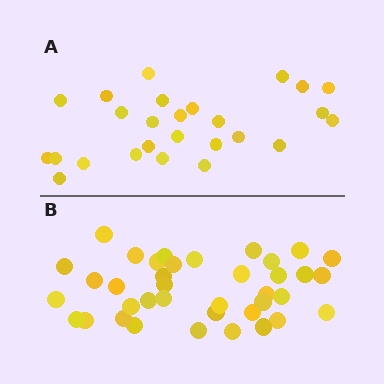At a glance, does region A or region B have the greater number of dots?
Region B (the bottom region) has more dots.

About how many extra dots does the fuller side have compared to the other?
Region B has roughly 12 or so more dots than region A.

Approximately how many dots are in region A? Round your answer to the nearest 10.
About 30 dots. (The exact count is 26, which rounds to 30.)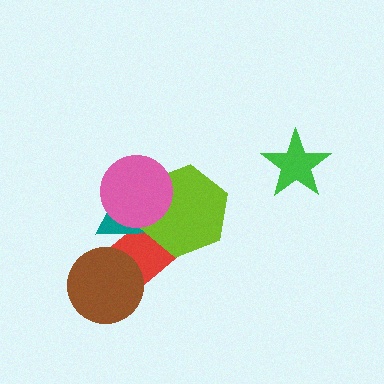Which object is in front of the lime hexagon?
The pink circle is in front of the lime hexagon.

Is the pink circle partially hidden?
No, no other shape covers it.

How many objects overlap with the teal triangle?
3 objects overlap with the teal triangle.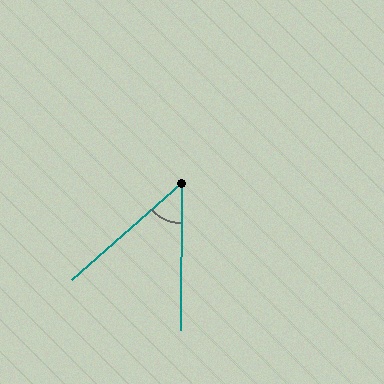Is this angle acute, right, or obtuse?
It is acute.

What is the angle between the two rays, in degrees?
Approximately 49 degrees.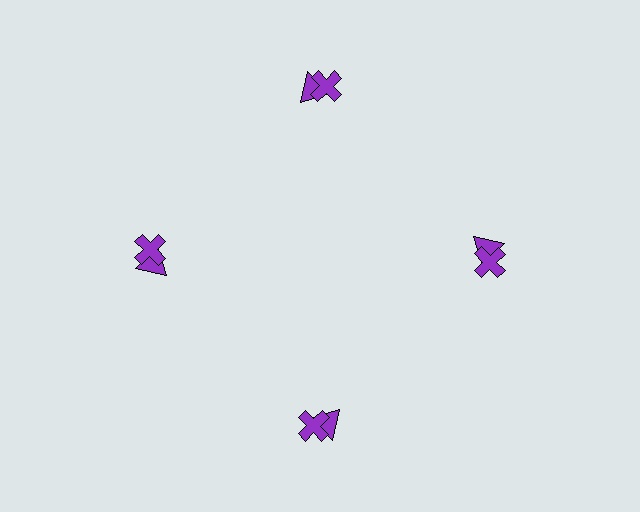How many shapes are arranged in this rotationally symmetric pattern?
There are 8 shapes, arranged in 4 groups of 2.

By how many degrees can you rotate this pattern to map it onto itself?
The pattern maps onto itself every 90 degrees of rotation.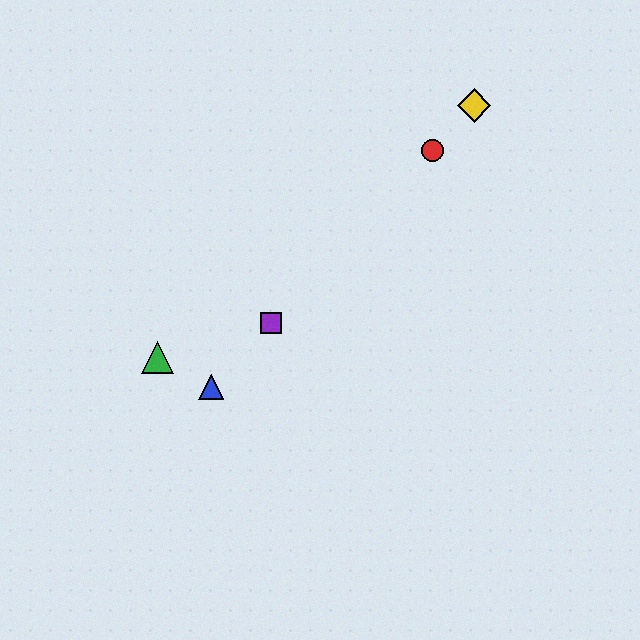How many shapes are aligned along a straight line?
4 shapes (the red circle, the blue triangle, the yellow diamond, the purple square) are aligned along a straight line.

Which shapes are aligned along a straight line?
The red circle, the blue triangle, the yellow diamond, the purple square are aligned along a straight line.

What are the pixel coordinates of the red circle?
The red circle is at (432, 150).